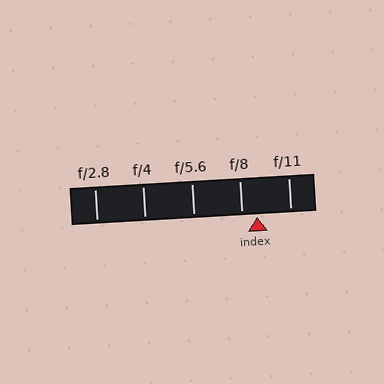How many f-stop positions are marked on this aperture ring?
There are 5 f-stop positions marked.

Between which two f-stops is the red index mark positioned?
The index mark is between f/8 and f/11.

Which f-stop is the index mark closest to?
The index mark is closest to f/8.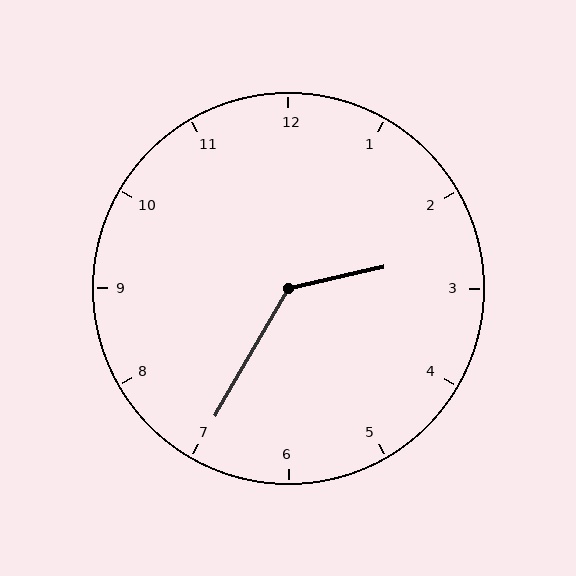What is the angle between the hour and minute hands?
Approximately 132 degrees.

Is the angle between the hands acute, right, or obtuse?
It is obtuse.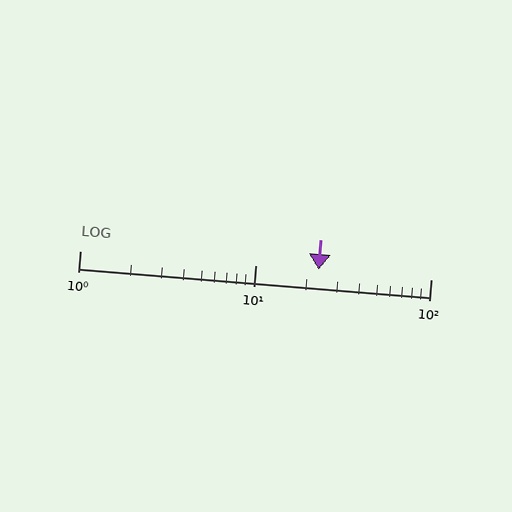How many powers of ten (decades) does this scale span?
The scale spans 2 decades, from 1 to 100.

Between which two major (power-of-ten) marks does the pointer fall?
The pointer is between 10 and 100.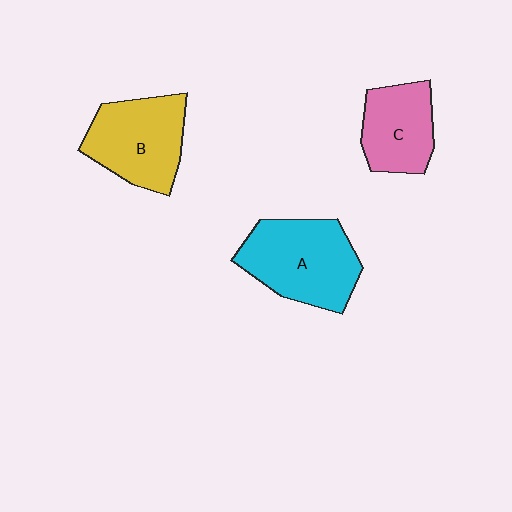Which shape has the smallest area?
Shape C (pink).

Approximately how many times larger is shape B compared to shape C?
Approximately 1.3 times.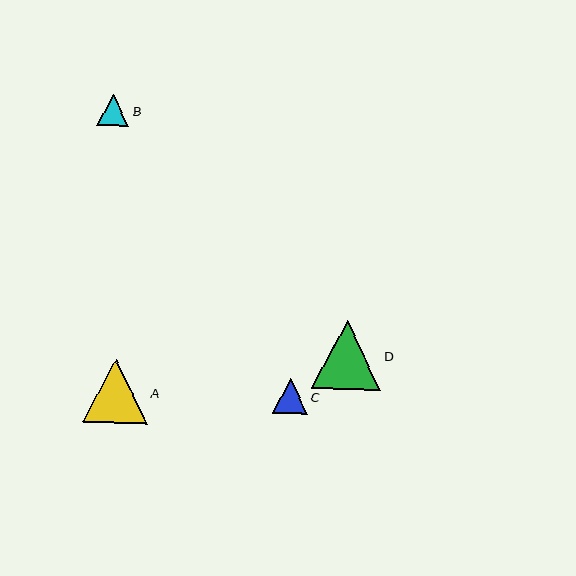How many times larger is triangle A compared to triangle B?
Triangle A is approximately 2.0 times the size of triangle B.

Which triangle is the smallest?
Triangle B is the smallest with a size of approximately 32 pixels.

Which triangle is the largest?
Triangle D is the largest with a size of approximately 69 pixels.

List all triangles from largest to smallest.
From largest to smallest: D, A, C, B.